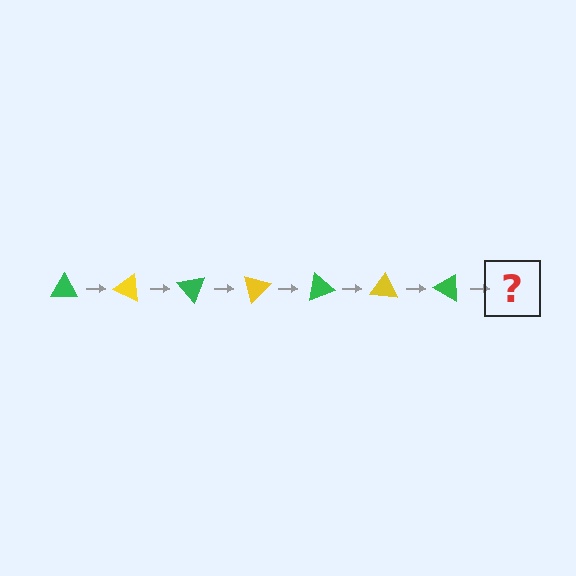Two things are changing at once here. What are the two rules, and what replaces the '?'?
The two rules are that it rotates 25 degrees each step and the color cycles through green and yellow. The '?' should be a yellow triangle, rotated 175 degrees from the start.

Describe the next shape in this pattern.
It should be a yellow triangle, rotated 175 degrees from the start.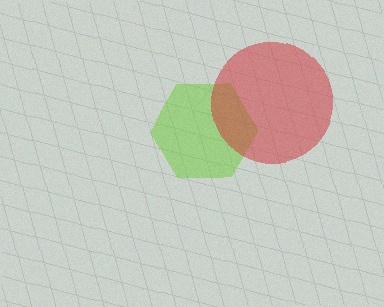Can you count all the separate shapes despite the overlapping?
Yes, there are 2 separate shapes.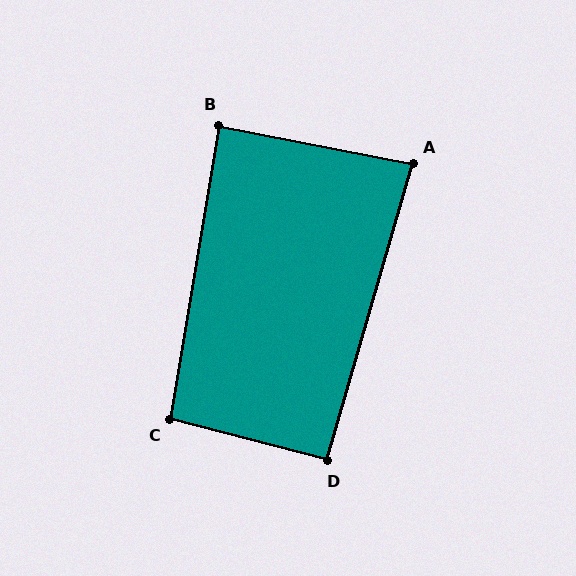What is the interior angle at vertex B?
Approximately 88 degrees (approximately right).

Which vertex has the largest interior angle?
C, at approximately 95 degrees.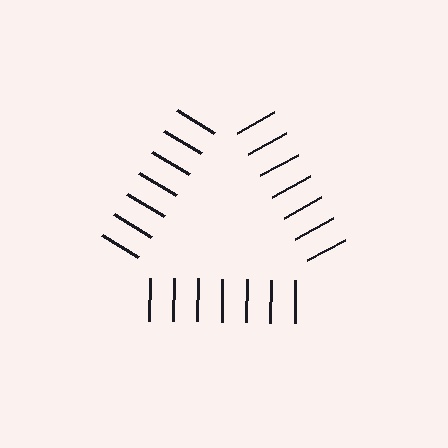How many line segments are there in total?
21 — 7 along each of the 3 edges.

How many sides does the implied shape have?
3 sides — the line-ends trace a triangle.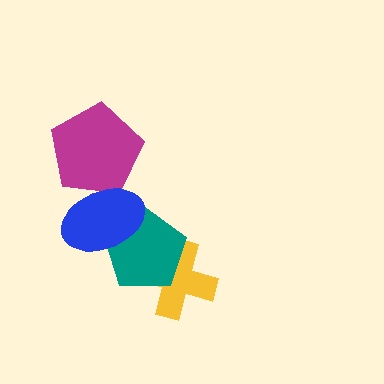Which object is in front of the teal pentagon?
The blue ellipse is in front of the teal pentagon.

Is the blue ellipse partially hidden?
No, no other shape covers it.